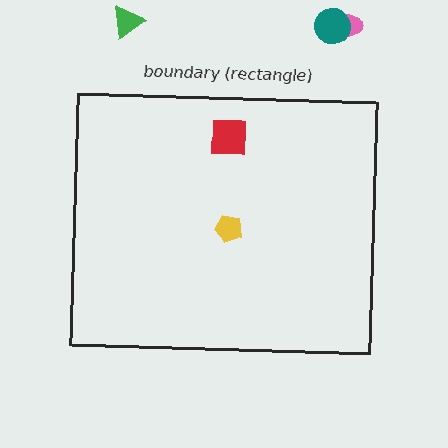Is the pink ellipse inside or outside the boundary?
Outside.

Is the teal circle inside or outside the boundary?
Outside.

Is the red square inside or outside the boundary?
Inside.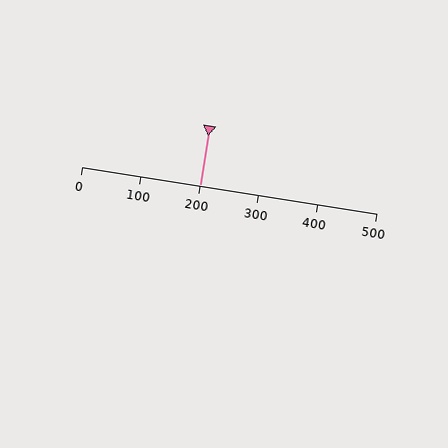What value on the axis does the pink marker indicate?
The marker indicates approximately 200.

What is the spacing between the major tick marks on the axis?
The major ticks are spaced 100 apart.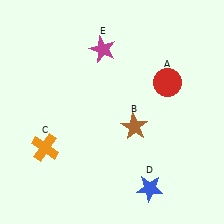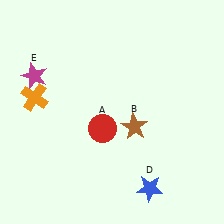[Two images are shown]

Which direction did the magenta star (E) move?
The magenta star (E) moved left.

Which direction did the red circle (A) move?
The red circle (A) moved left.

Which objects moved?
The objects that moved are: the red circle (A), the orange cross (C), the magenta star (E).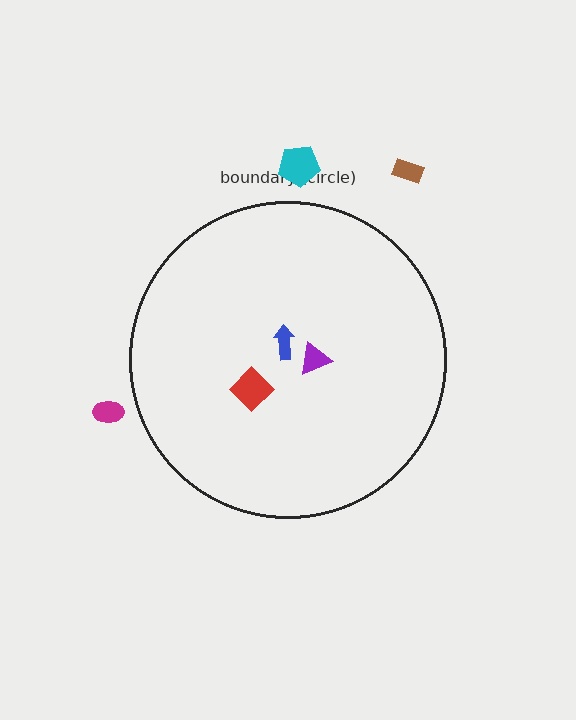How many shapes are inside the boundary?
3 inside, 3 outside.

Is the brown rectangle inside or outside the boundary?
Outside.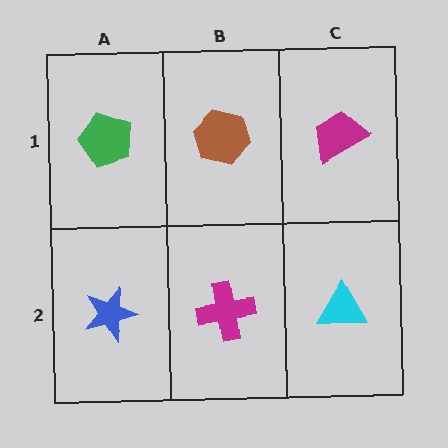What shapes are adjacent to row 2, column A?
A green pentagon (row 1, column A), a magenta cross (row 2, column B).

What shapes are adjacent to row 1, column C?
A cyan triangle (row 2, column C), a brown hexagon (row 1, column B).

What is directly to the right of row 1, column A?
A brown hexagon.